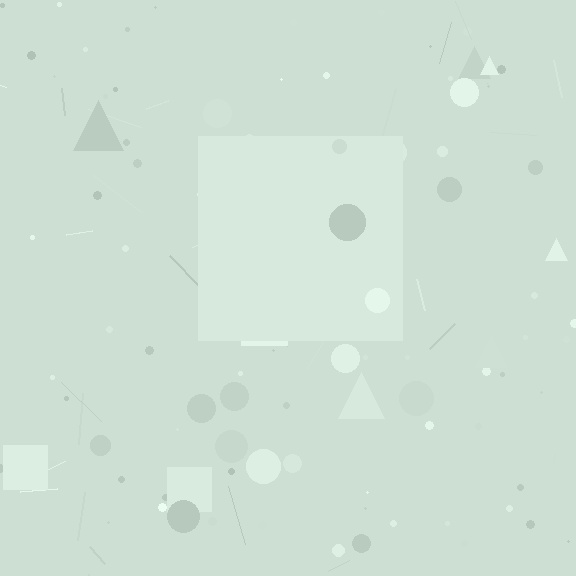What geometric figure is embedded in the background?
A square is embedded in the background.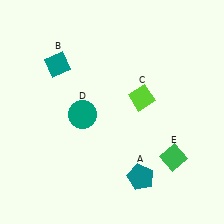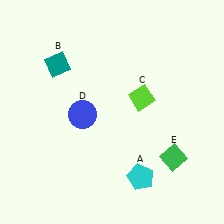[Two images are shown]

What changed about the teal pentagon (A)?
In Image 1, A is teal. In Image 2, it changed to cyan.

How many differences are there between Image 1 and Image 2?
There are 2 differences between the two images.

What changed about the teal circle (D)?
In Image 1, D is teal. In Image 2, it changed to blue.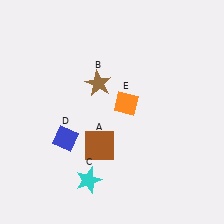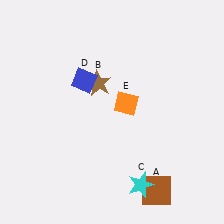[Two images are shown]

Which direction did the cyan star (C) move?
The cyan star (C) moved right.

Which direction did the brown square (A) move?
The brown square (A) moved right.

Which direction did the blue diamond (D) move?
The blue diamond (D) moved up.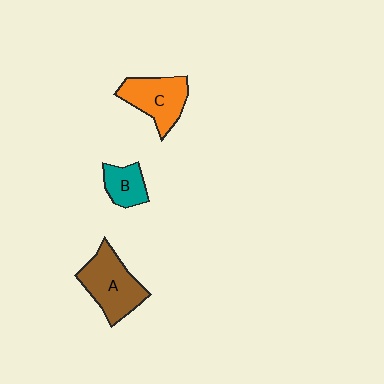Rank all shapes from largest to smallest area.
From largest to smallest: A (brown), C (orange), B (teal).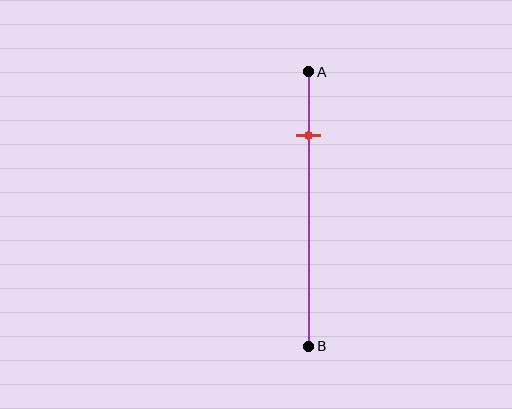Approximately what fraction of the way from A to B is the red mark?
The red mark is approximately 25% of the way from A to B.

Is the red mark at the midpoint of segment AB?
No, the mark is at about 25% from A, not at the 50% midpoint.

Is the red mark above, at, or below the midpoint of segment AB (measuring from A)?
The red mark is above the midpoint of segment AB.